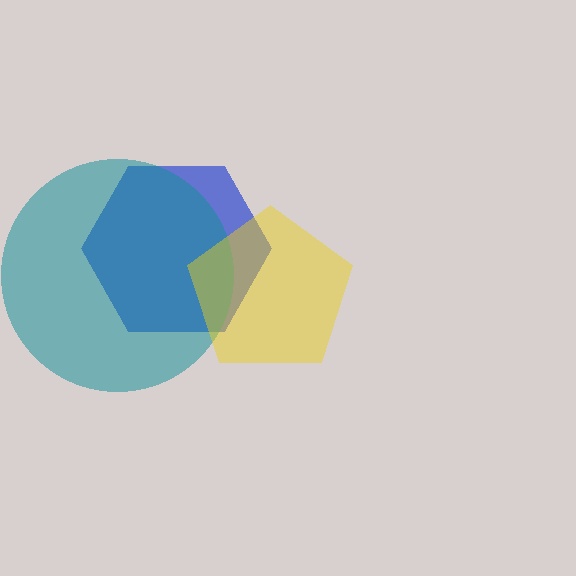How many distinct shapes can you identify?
There are 3 distinct shapes: a blue hexagon, a teal circle, a yellow pentagon.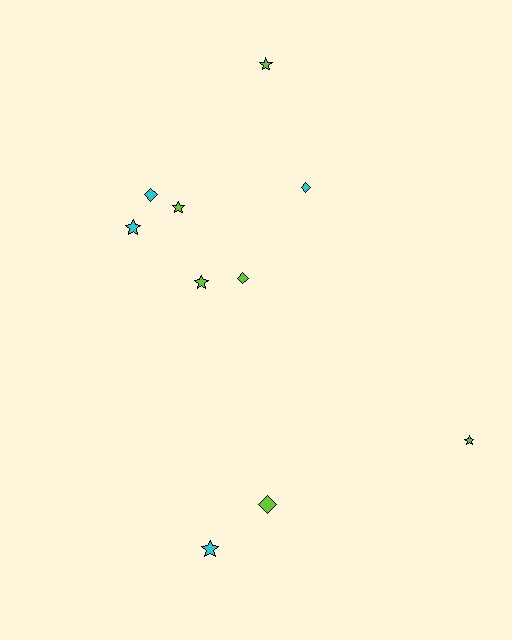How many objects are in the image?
There are 10 objects.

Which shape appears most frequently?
Star, with 6 objects.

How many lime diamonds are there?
There are 2 lime diamonds.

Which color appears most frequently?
Lime, with 6 objects.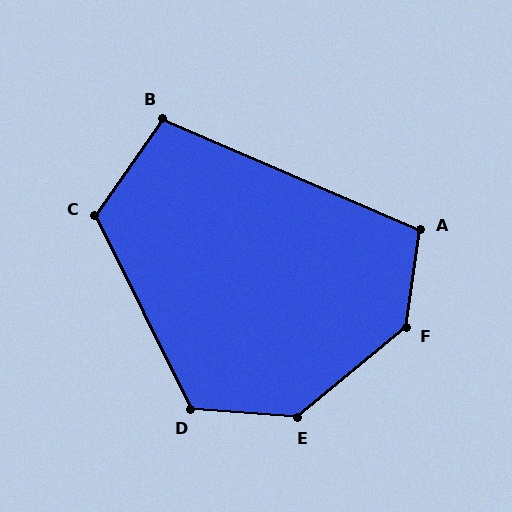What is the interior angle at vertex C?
Approximately 119 degrees (obtuse).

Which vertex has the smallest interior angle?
B, at approximately 102 degrees.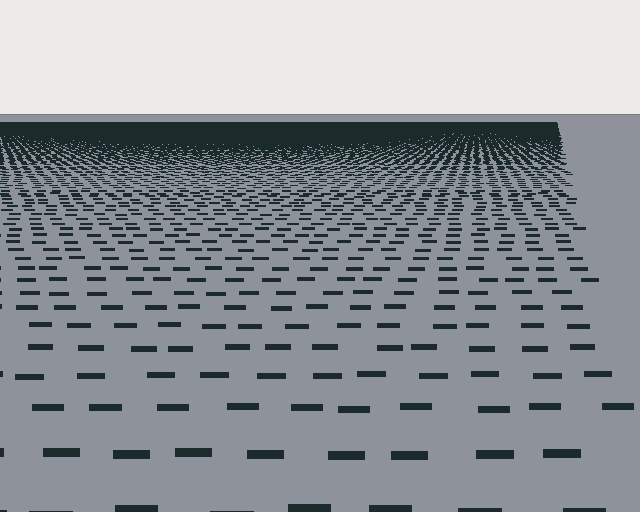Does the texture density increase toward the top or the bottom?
Density increases toward the top.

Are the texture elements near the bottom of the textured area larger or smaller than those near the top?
Larger. Near the bottom, elements are closer to the viewer and appear at a bigger on-screen size.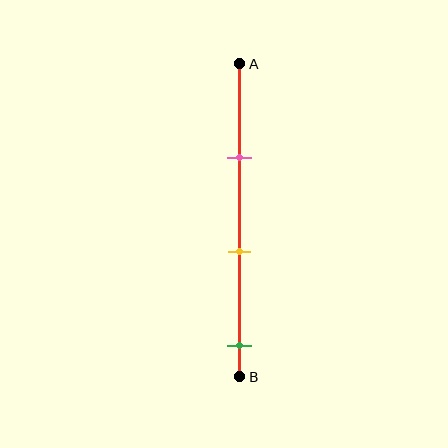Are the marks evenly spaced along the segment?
Yes, the marks are approximately evenly spaced.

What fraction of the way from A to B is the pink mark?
The pink mark is approximately 30% (0.3) of the way from A to B.